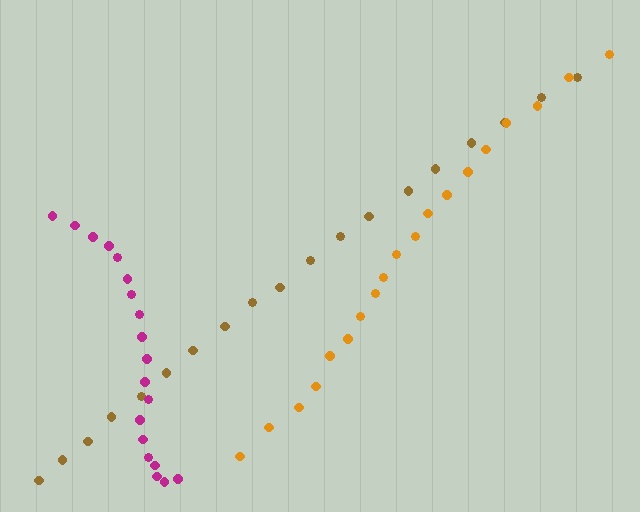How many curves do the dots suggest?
There are 3 distinct paths.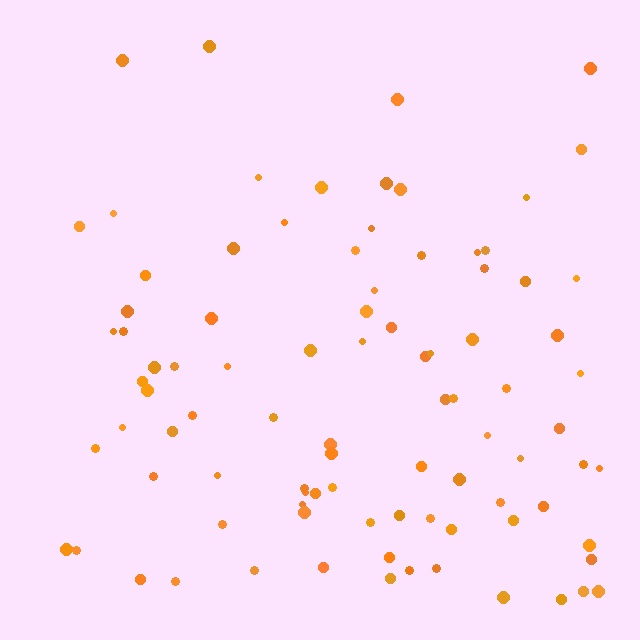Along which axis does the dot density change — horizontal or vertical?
Vertical.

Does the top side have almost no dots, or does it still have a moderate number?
Still a moderate number, just noticeably fewer than the bottom.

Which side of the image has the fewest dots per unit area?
The top.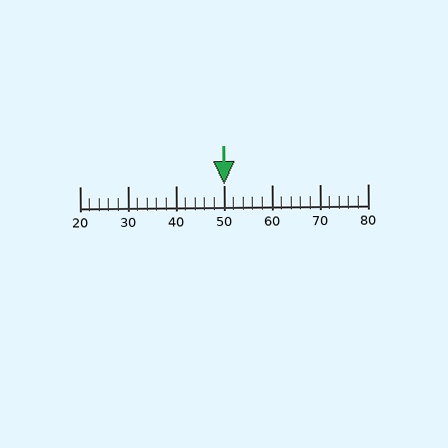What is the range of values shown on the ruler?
The ruler shows values from 20 to 80.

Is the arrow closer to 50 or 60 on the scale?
The arrow is closer to 50.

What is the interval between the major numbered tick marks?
The major tick marks are spaced 10 units apart.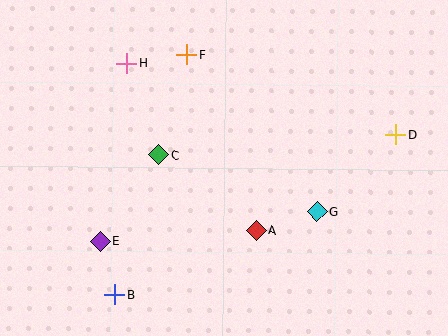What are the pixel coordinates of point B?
Point B is at (114, 295).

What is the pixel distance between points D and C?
The distance between D and C is 238 pixels.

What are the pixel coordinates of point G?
Point G is at (317, 212).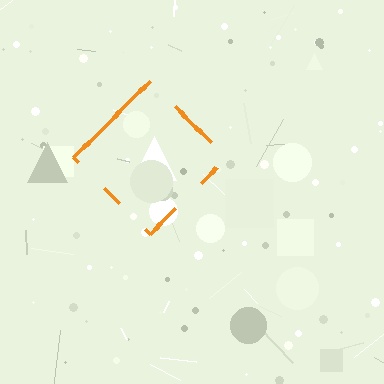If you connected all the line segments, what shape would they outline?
They would outline a diamond.